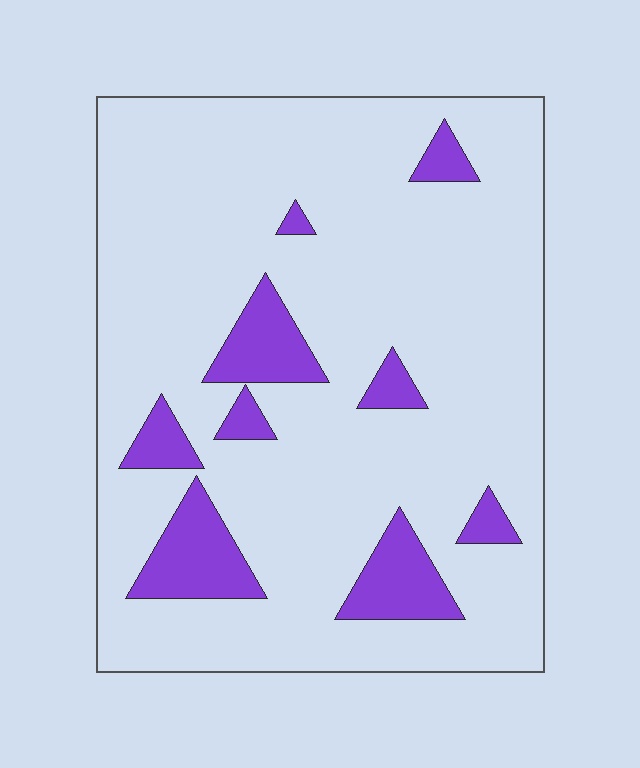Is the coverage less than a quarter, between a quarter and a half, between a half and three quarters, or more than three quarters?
Less than a quarter.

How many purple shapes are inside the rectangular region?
9.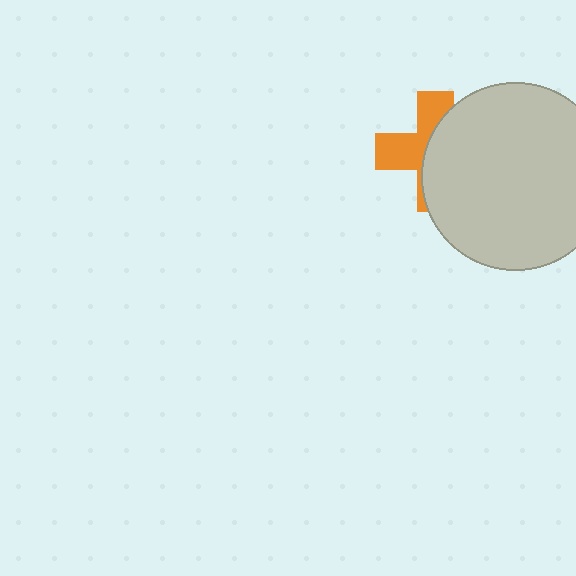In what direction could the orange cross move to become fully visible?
The orange cross could move left. That would shift it out from behind the light gray circle entirely.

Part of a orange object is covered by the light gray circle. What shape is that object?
It is a cross.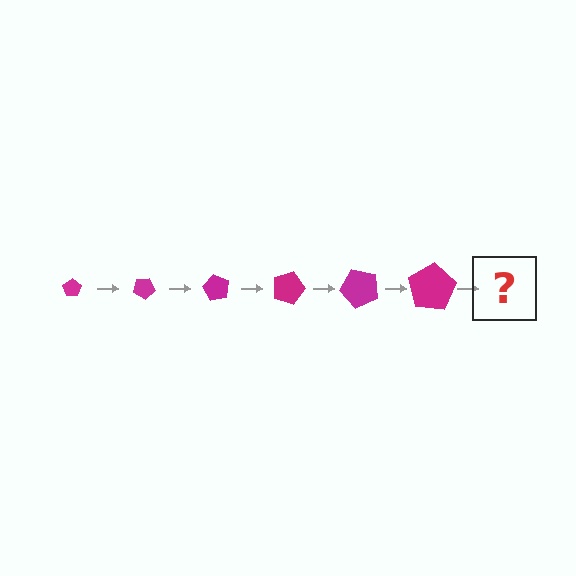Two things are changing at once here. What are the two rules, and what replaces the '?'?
The two rules are that the pentagon grows larger each step and it rotates 30 degrees each step. The '?' should be a pentagon, larger than the previous one and rotated 180 degrees from the start.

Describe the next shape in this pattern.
It should be a pentagon, larger than the previous one and rotated 180 degrees from the start.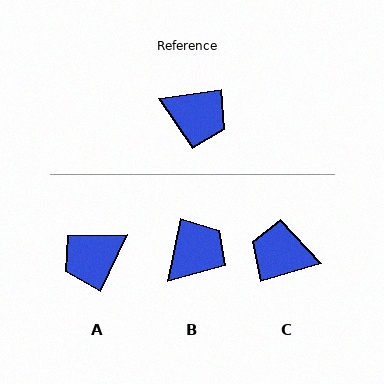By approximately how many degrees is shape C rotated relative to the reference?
Approximately 172 degrees clockwise.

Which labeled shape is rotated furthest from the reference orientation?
C, about 172 degrees away.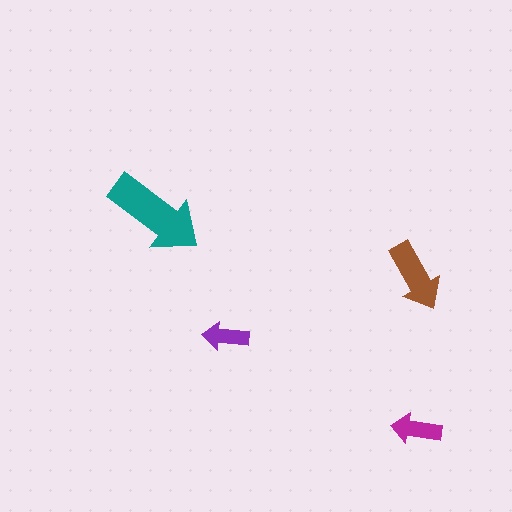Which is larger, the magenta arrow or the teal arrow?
The teal one.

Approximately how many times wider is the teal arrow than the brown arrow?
About 1.5 times wider.